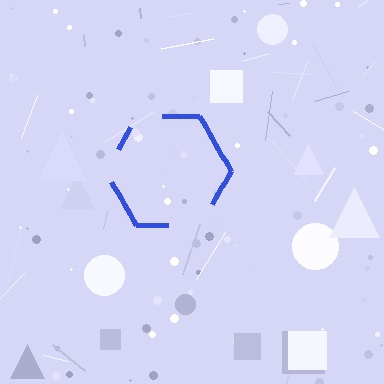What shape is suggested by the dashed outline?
The dashed outline suggests a hexagon.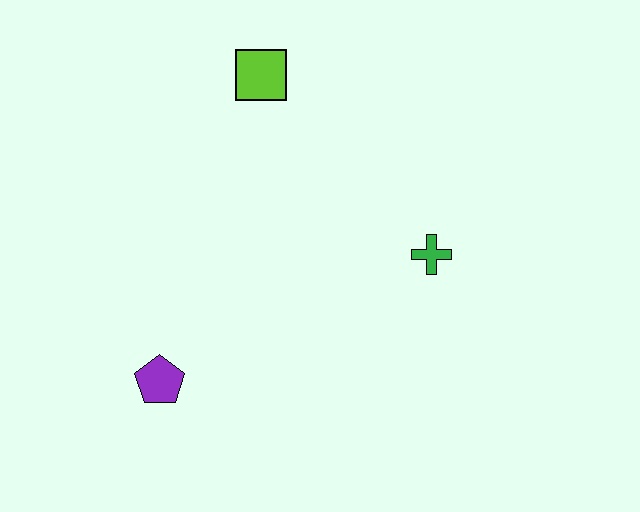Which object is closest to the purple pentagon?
The green cross is closest to the purple pentagon.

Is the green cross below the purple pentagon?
No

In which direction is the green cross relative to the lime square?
The green cross is below the lime square.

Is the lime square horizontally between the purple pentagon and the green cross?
Yes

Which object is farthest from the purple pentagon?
The lime square is farthest from the purple pentagon.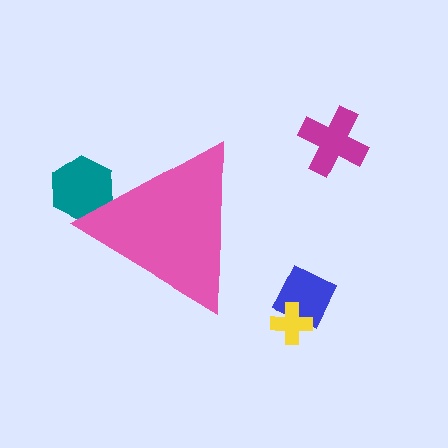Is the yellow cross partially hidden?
No, the yellow cross is fully visible.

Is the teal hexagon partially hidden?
Yes, the teal hexagon is partially hidden behind the pink triangle.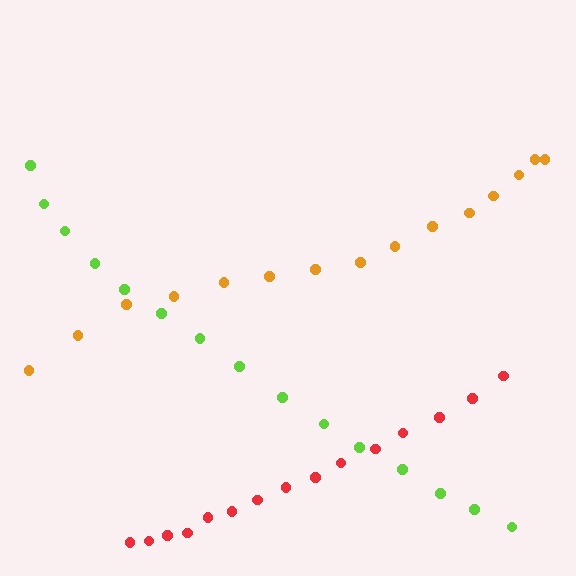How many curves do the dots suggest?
There are 3 distinct paths.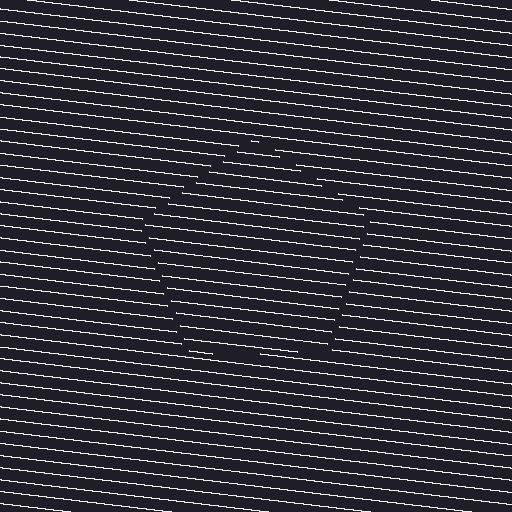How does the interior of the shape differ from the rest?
The interior of the shape contains the same grating, shifted by half a period — the contour is defined by the phase discontinuity where line-ends from the inner and outer gratings abut.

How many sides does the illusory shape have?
5 sides — the line-ends trace a pentagon.